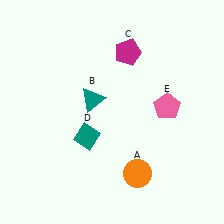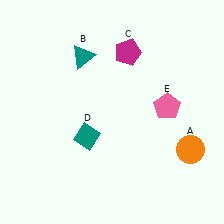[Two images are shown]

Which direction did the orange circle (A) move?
The orange circle (A) moved right.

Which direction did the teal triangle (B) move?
The teal triangle (B) moved up.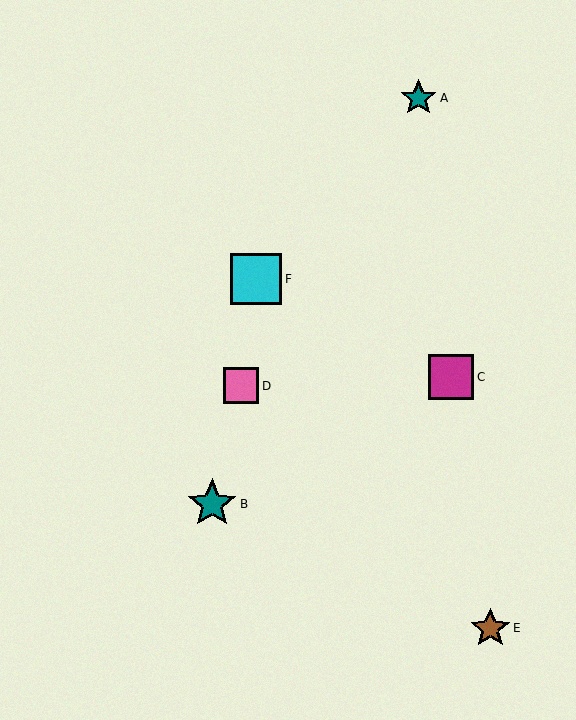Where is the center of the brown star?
The center of the brown star is at (490, 628).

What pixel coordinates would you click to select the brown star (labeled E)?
Click at (490, 628) to select the brown star E.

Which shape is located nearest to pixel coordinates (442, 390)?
The magenta square (labeled C) at (451, 377) is nearest to that location.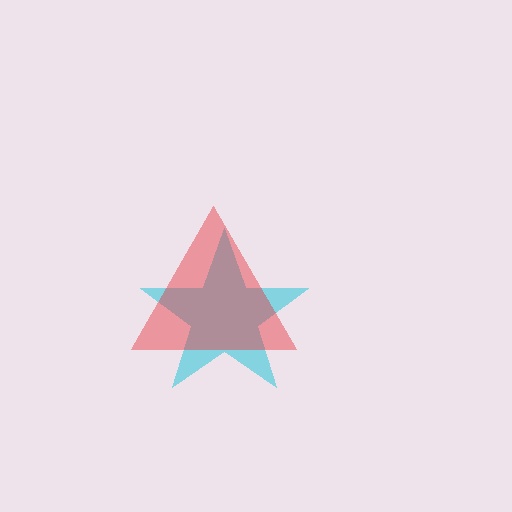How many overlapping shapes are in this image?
There are 2 overlapping shapes in the image.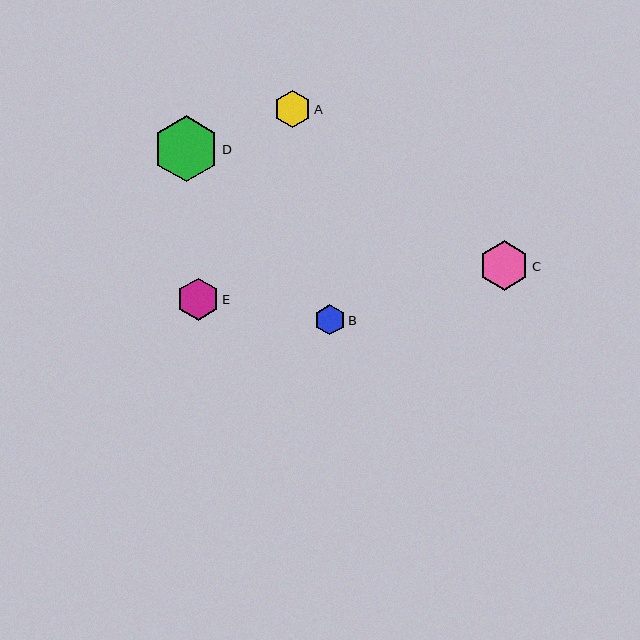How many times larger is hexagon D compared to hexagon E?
Hexagon D is approximately 1.6 times the size of hexagon E.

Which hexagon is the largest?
Hexagon D is the largest with a size of approximately 66 pixels.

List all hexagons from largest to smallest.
From largest to smallest: D, C, E, A, B.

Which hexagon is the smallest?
Hexagon B is the smallest with a size of approximately 30 pixels.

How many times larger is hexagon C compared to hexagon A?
Hexagon C is approximately 1.3 times the size of hexagon A.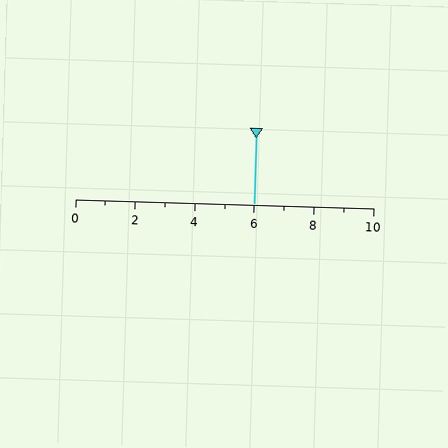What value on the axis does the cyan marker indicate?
The marker indicates approximately 6.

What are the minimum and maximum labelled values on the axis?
The axis runs from 0 to 10.